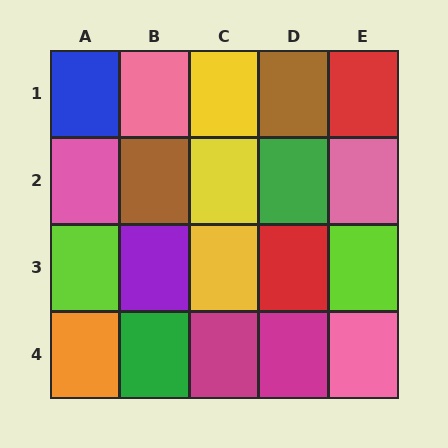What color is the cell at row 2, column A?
Pink.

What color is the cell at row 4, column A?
Orange.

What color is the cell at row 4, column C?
Magenta.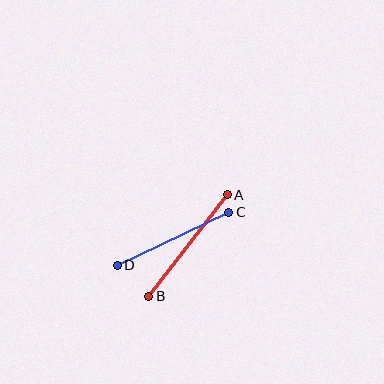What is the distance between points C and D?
The distance is approximately 123 pixels.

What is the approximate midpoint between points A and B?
The midpoint is at approximately (188, 245) pixels.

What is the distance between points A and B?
The distance is approximately 128 pixels.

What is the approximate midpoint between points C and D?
The midpoint is at approximately (173, 239) pixels.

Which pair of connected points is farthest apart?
Points A and B are farthest apart.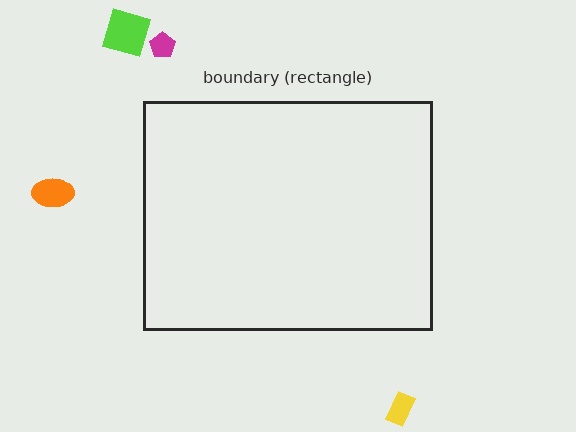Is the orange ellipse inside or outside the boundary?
Outside.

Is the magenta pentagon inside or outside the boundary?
Outside.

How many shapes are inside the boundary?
0 inside, 4 outside.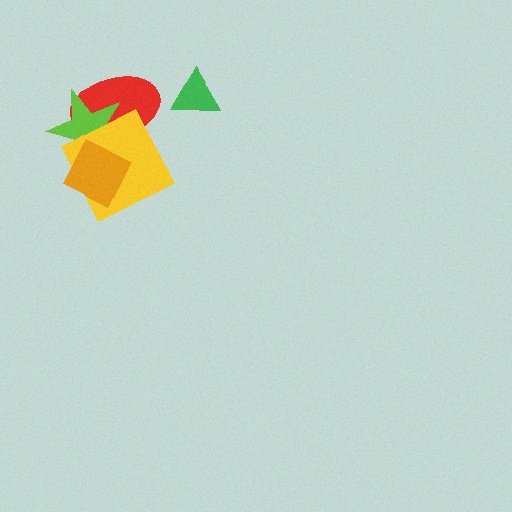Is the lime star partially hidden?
Yes, it is partially covered by another shape.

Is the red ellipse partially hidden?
Yes, it is partially covered by another shape.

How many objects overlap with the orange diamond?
3 objects overlap with the orange diamond.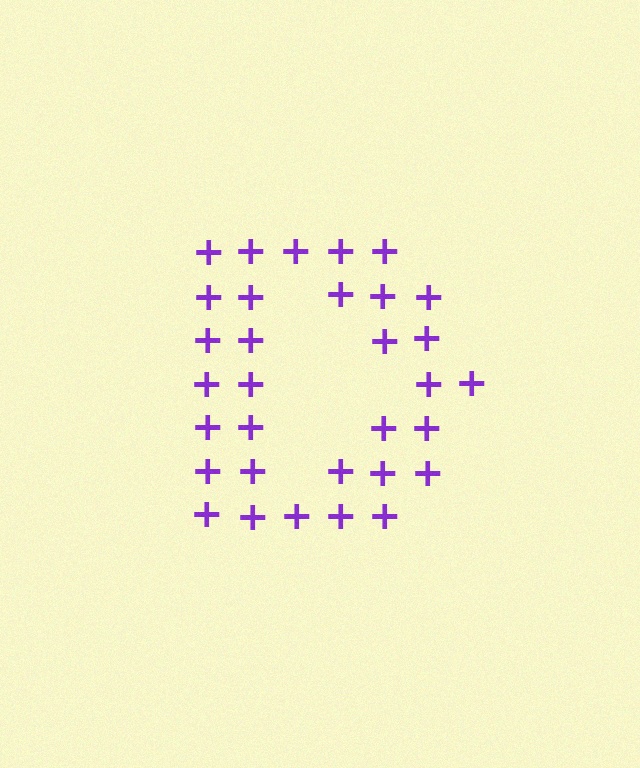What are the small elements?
The small elements are plus signs.